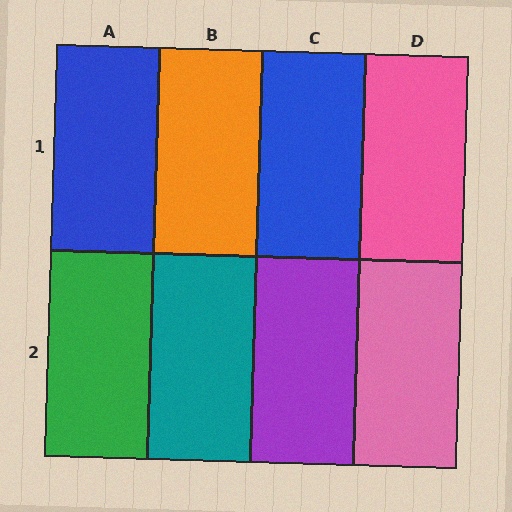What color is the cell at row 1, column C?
Blue.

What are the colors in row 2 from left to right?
Green, teal, purple, pink.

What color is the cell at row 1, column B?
Orange.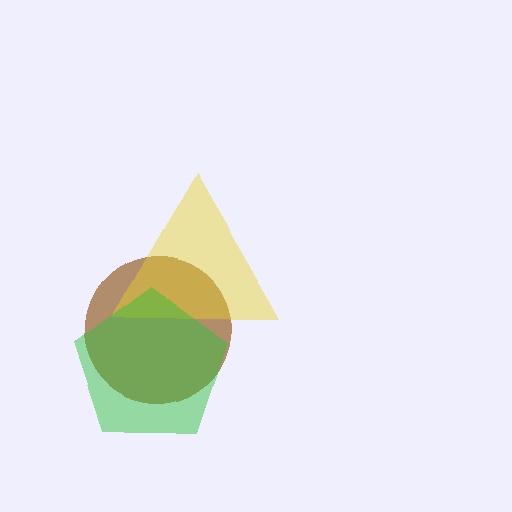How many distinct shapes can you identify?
There are 3 distinct shapes: a brown circle, a yellow triangle, a green pentagon.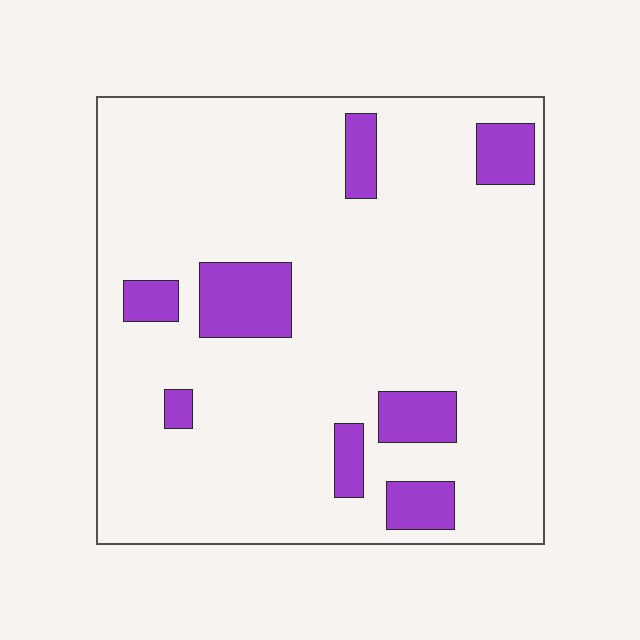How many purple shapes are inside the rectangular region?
8.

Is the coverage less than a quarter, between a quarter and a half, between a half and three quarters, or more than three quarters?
Less than a quarter.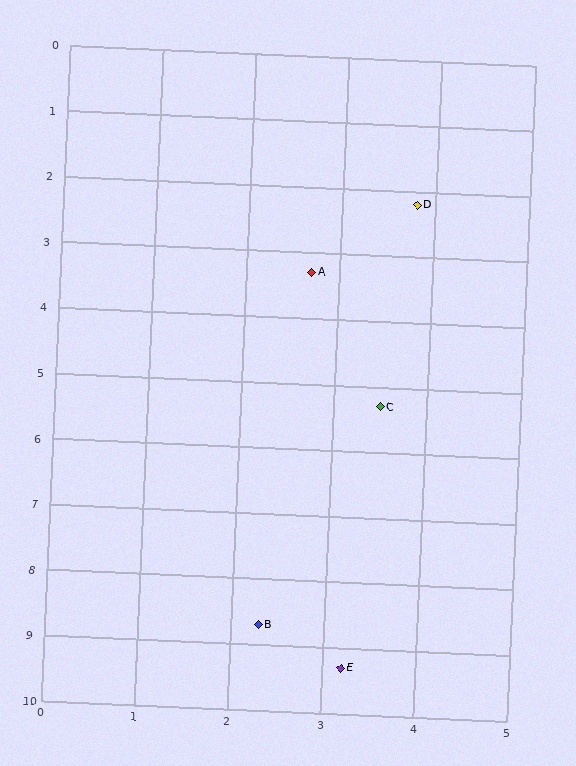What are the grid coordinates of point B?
Point B is at approximately (2.3, 8.7).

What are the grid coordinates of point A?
Point A is at approximately (2.7, 3.3).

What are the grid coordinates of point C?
Point C is at approximately (3.5, 5.3).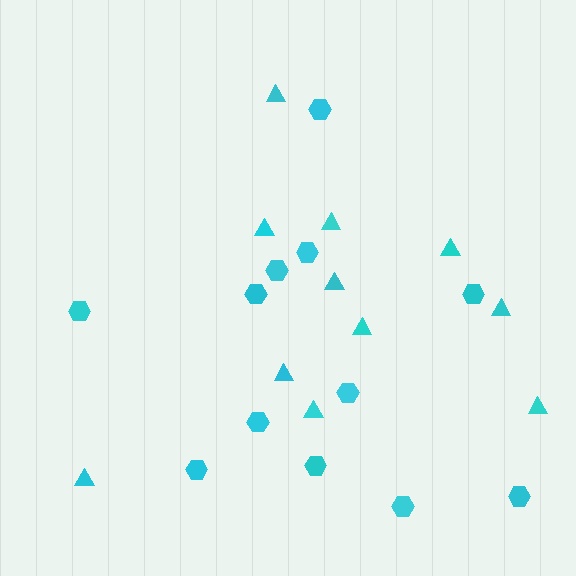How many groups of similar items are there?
There are 2 groups: one group of triangles (11) and one group of hexagons (12).